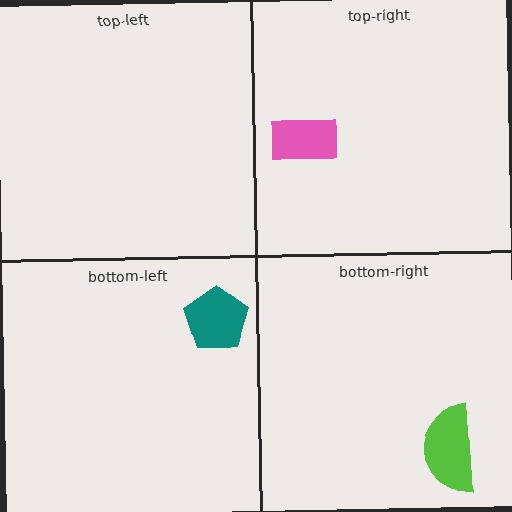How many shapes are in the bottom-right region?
1.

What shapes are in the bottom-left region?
The teal pentagon.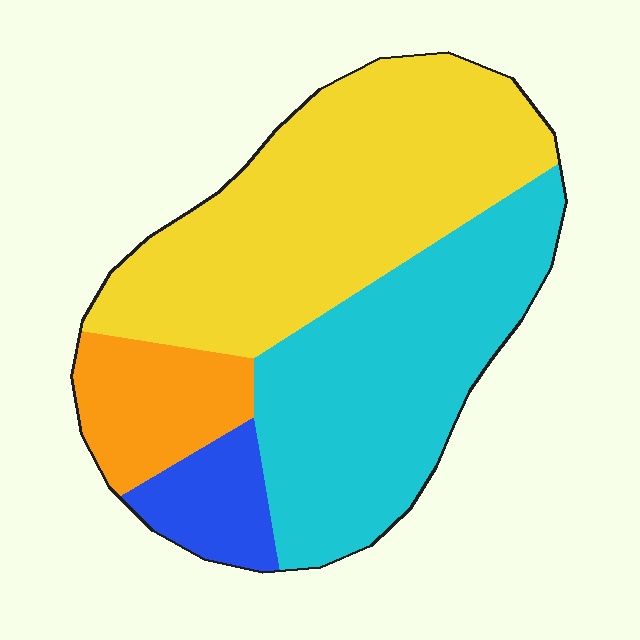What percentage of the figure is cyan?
Cyan covers roughly 35% of the figure.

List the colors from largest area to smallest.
From largest to smallest: yellow, cyan, orange, blue.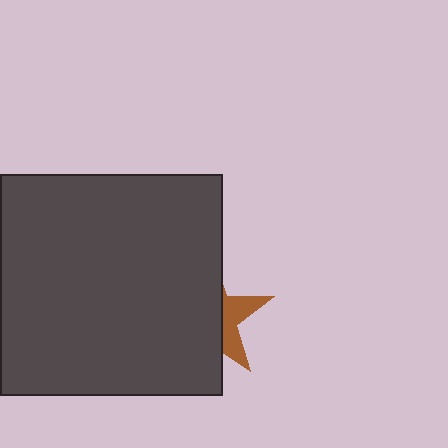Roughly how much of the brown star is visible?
A small part of it is visible (roughly 31%).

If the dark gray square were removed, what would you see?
You would see the complete brown star.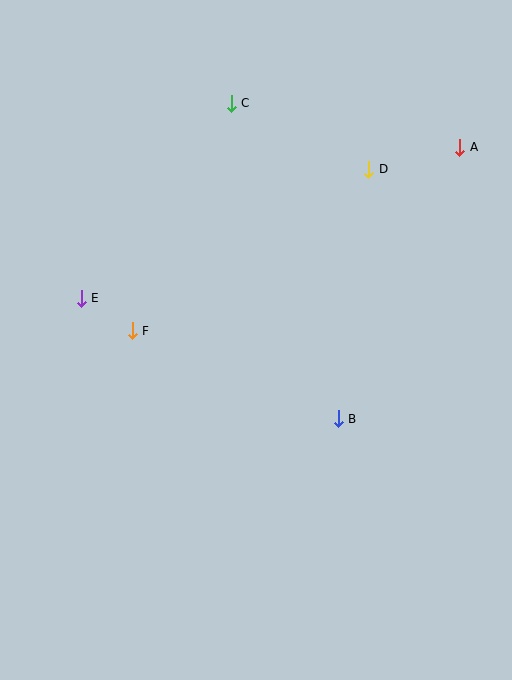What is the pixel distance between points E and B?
The distance between E and B is 284 pixels.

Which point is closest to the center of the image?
Point B at (338, 419) is closest to the center.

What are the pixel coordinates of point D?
Point D is at (369, 169).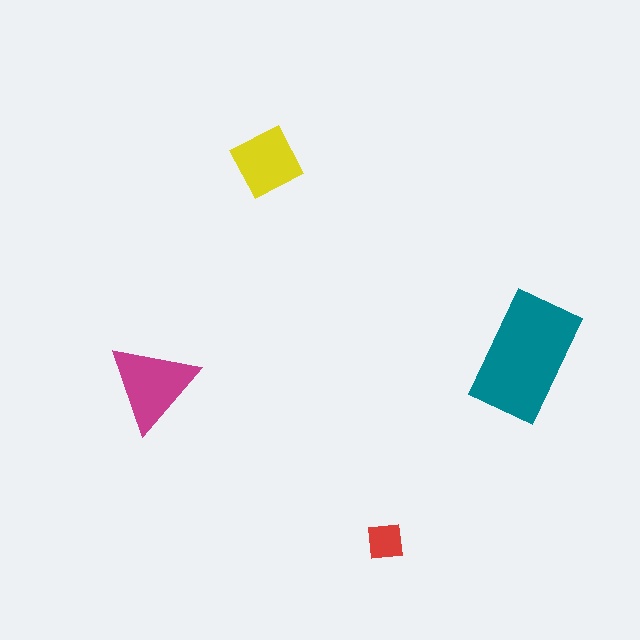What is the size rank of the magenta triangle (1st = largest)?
2nd.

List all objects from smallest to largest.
The red square, the yellow diamond, the magenta triangle, the teal rectangle.